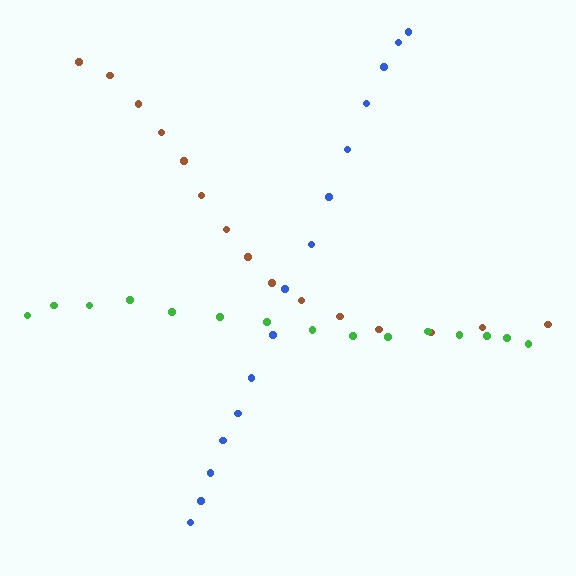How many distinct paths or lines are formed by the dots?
There are 3 distinct paths.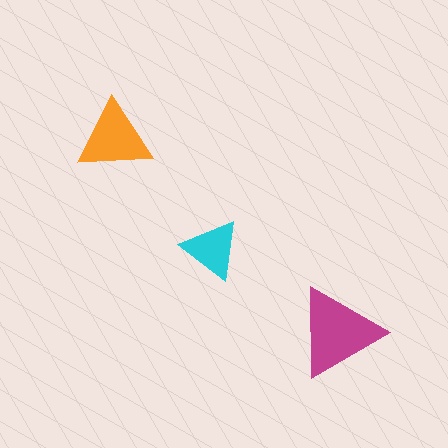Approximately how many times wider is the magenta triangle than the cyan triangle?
About 1.5 times wider.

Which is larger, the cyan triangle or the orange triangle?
The orange one.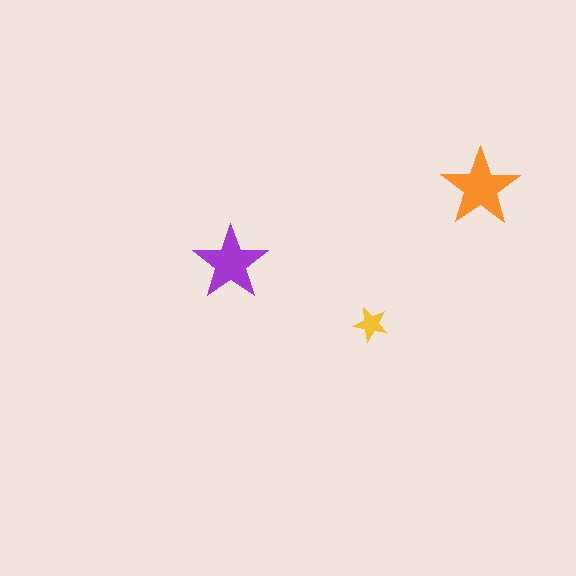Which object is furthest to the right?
The orange star is rightmost.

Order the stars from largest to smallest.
the orange one, the purple one, the yellow one.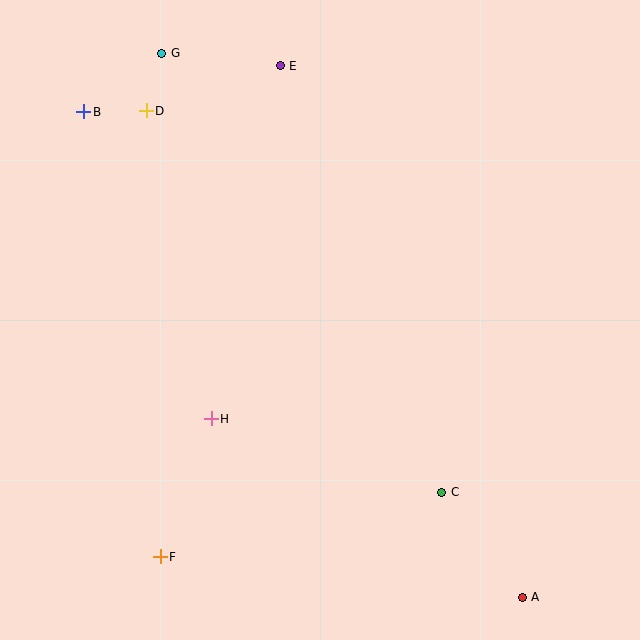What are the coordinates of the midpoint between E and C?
The midpoint between E and C is at (361, 279).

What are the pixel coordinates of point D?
Point D is at (146, 111).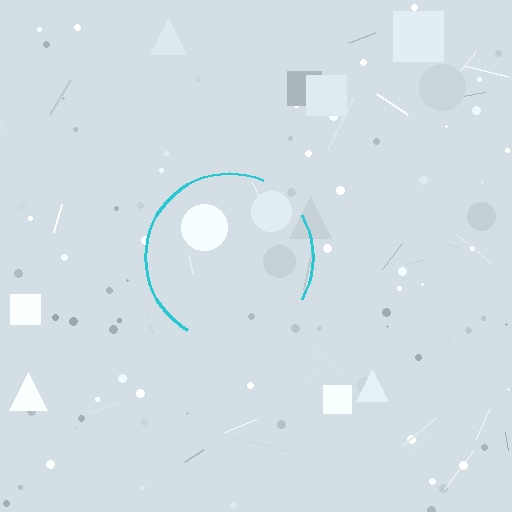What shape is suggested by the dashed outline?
The dashed outline suggests a circle.